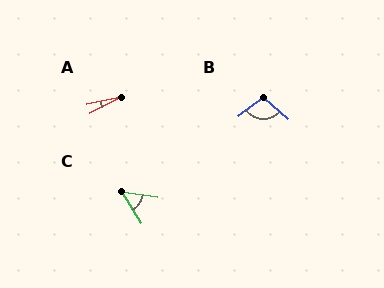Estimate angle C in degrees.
Approximately 50 degrees.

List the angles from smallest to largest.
A (16°), C (50°), B (101°).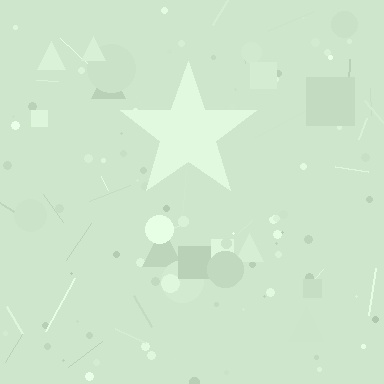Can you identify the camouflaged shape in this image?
The camouflaged shape is a star.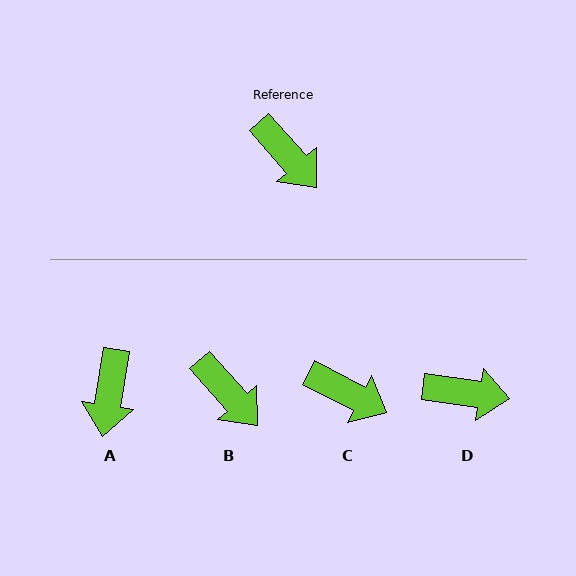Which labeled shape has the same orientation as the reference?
B.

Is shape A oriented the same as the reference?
No, it is off by about 50 degrees.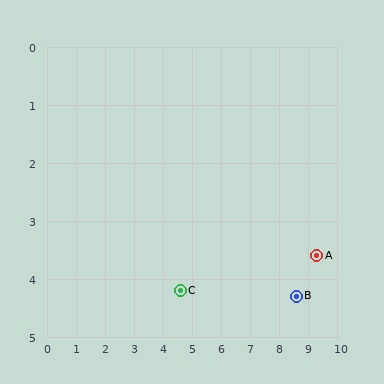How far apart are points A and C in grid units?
Points A and C are about 4.7 grid units apart.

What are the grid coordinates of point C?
Point C is at approximately (4.6, 4.2).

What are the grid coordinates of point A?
Point A is at approximately (9.3, 3.6).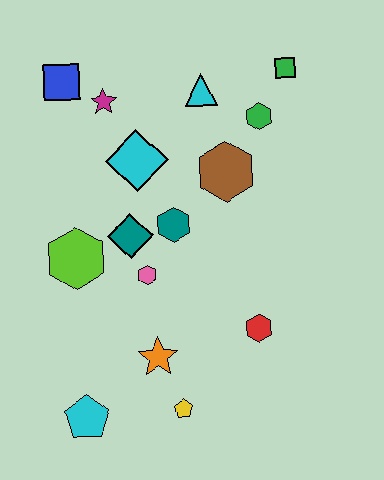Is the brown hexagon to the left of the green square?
Yes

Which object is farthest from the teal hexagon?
The cyan pentagon is farthest from the teal hexagon.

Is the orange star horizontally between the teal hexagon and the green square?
No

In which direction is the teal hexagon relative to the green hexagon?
The teal hexagon is below the green hexagon.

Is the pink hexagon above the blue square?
No